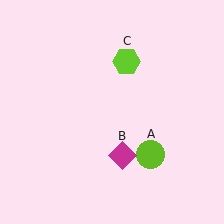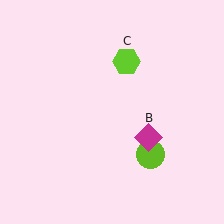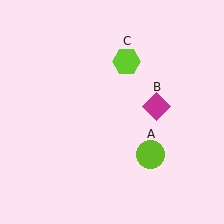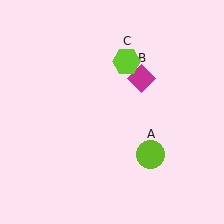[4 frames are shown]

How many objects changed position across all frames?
1 object changed position: magenta diamond (object B).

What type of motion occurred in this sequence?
The magenta diamond (object B) rotated counterclockwise around the center of the scene.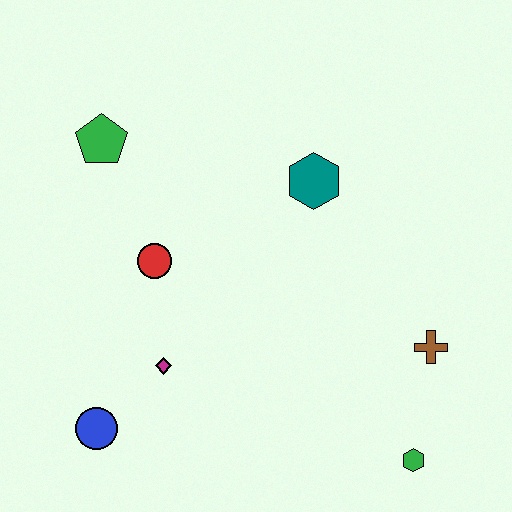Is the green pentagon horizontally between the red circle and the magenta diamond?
No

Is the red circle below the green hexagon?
No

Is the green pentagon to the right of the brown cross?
No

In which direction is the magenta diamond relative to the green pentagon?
The magenta diamond is below the green pentagon.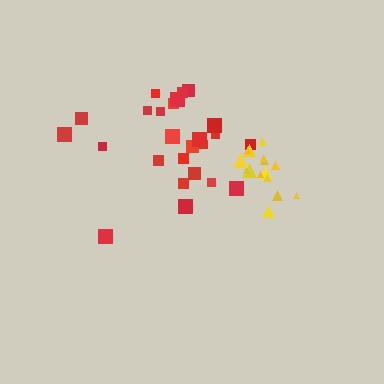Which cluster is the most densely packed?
Yellow.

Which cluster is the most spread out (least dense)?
Red.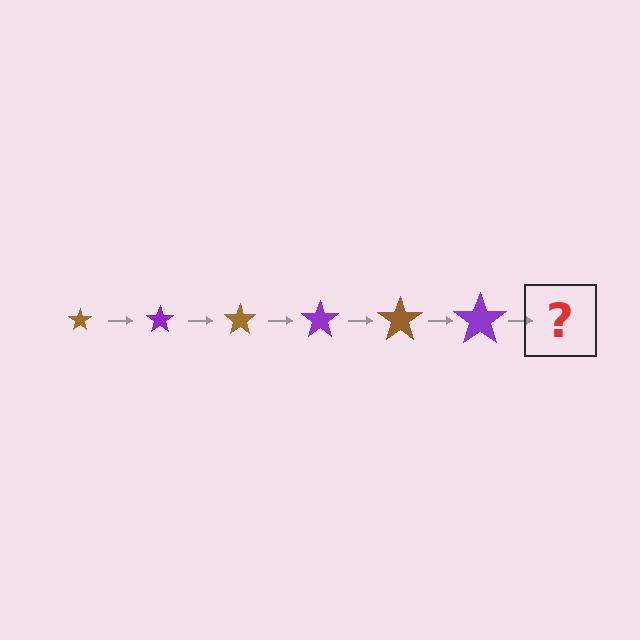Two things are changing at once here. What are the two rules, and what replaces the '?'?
The two rules are that the star grows larger each step and the color cycles through brown and purple. The '?' should be a brown star, larger than the previous one.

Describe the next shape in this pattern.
It should be a brown star, larger than the previous one.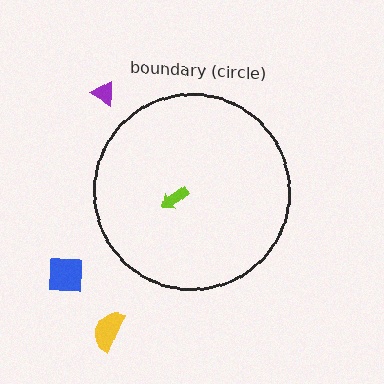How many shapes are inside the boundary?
1 inside, 3 outside.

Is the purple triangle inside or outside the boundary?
Outside.